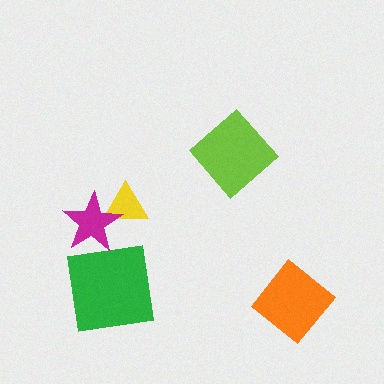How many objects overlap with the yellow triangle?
1 object overlaps with the yellow triangle.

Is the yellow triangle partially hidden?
Yes, it is partially covered by another shape.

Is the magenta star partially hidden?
No, no other shape covers it.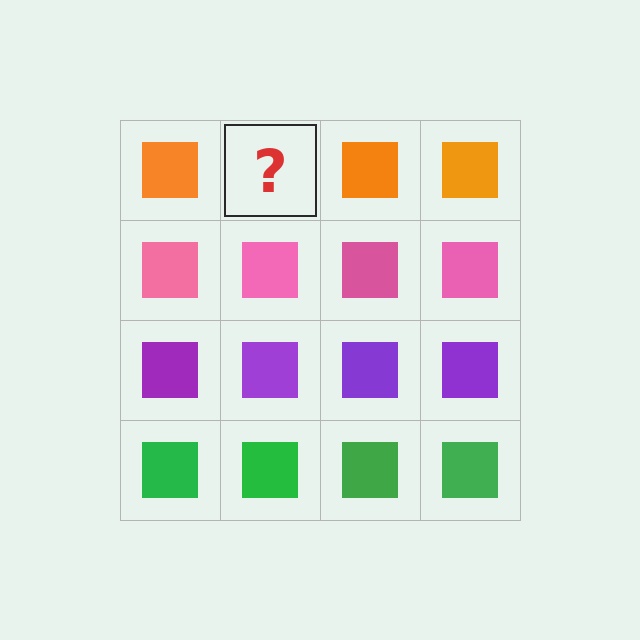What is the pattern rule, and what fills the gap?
The rule is that each row has a consistent color. The gap should be filled with an orange square.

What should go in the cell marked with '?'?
The missing cell should contain an orange square.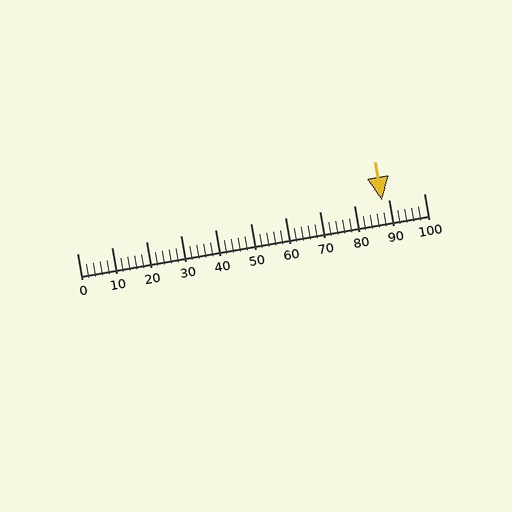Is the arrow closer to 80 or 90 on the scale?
The arrow is closer to 90.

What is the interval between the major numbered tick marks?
The major tick marks are spaced 10 units apart.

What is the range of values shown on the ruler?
The ruler shows values from 0 to 100.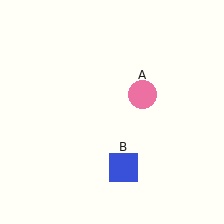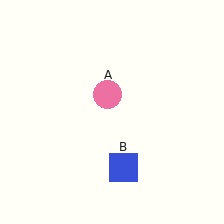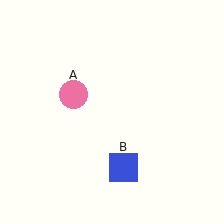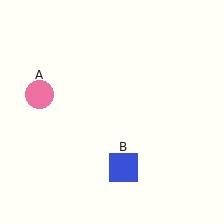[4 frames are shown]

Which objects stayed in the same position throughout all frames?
Blue square (object B) remained stationary.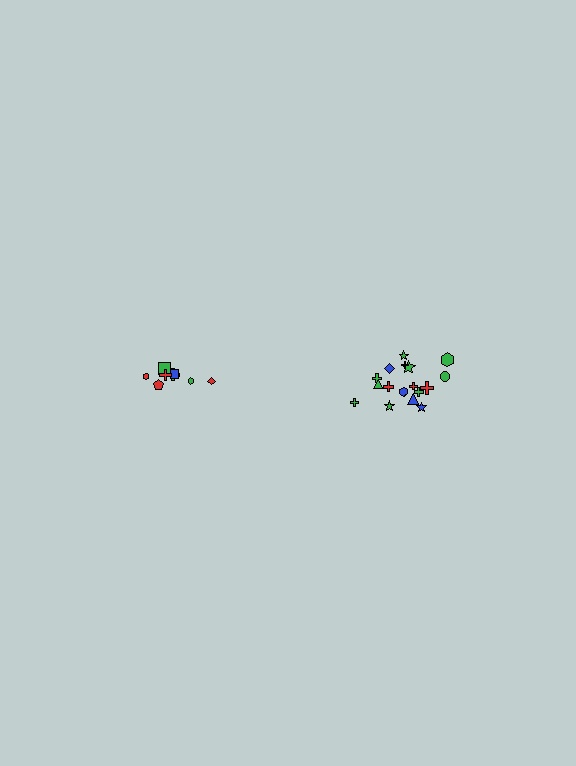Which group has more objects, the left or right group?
The right group.